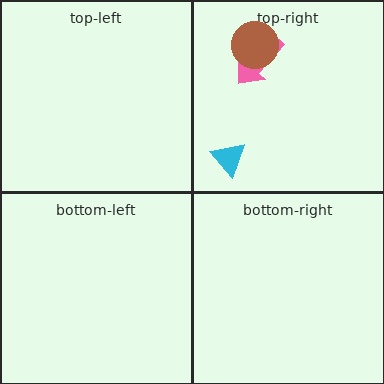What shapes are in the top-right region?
The pink arrow, the brown circle, the cyan triangle.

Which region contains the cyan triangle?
The top-right region.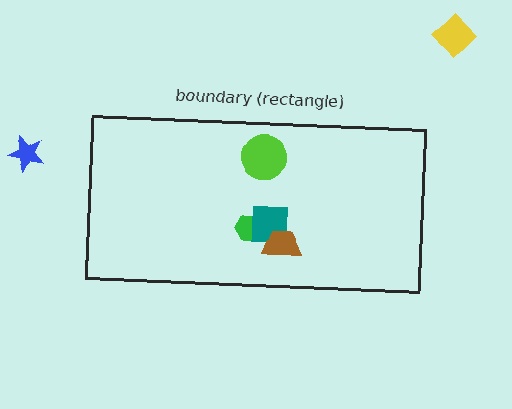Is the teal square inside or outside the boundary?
Inside.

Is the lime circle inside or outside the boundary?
Inside.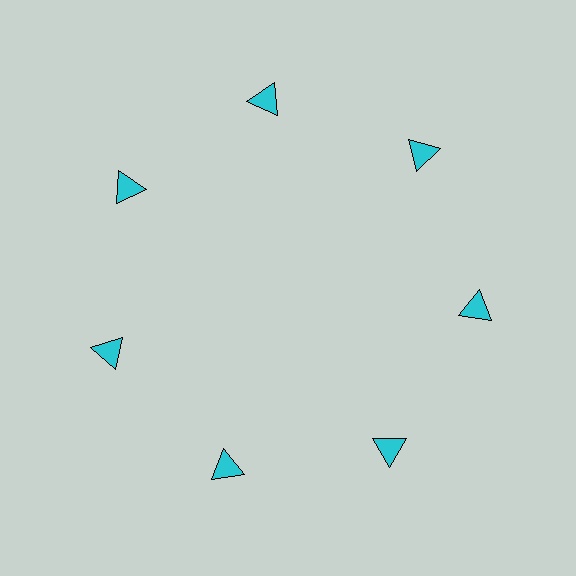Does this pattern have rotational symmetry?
Yes, this pattern has 7-fold rotational symmetry. It looks the same after rotating 51 degrees around the center.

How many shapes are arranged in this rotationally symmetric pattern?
There are 7 shapes, arranged in 7 groups of 1.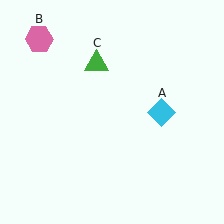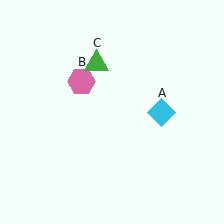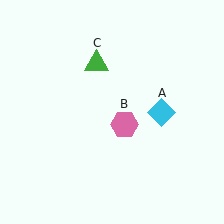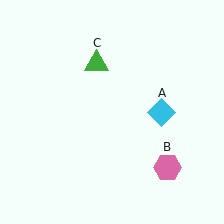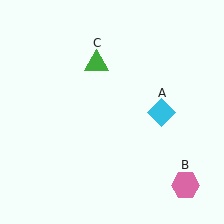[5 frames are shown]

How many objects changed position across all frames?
1 object changed position: pink hexagon (object B).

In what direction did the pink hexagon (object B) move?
The pink hexagon (object B) moved down and to the right.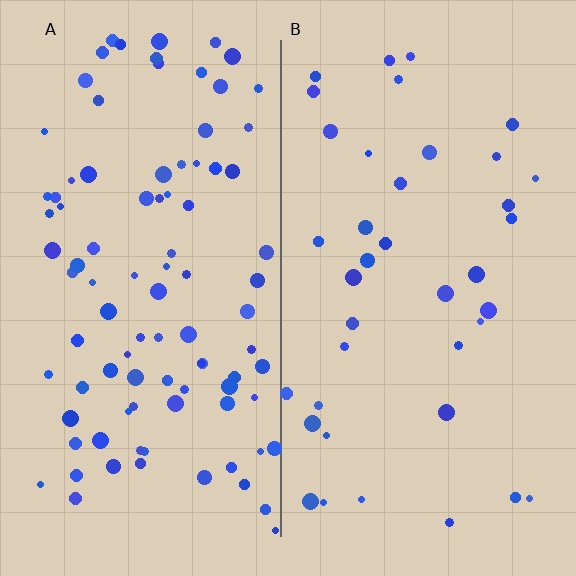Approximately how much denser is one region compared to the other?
Approximately 2.4× — region A over region B.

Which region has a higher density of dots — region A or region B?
A (the left).